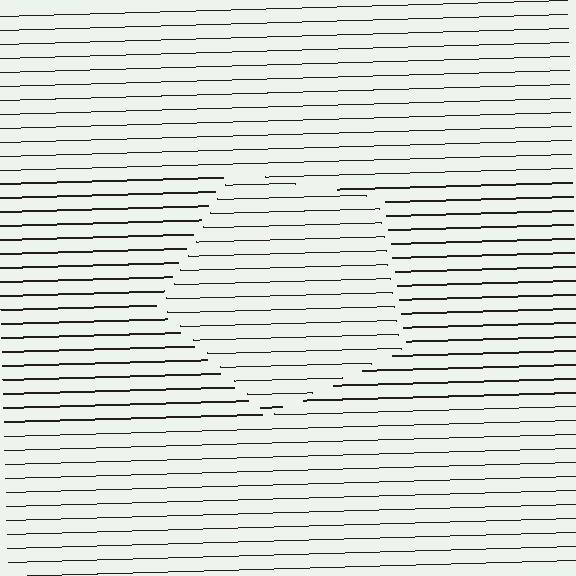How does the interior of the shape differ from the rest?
The interior of the shape contains the same grating, shifted by half a period — the contour is defined by the phase discontinuity where line-ends from the inner and outer gratings abut.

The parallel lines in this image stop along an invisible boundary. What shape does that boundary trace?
An illusory pentagon. The interior of the shape contains the same grating, shifted by half a period — the contour is defined by the phase discontinuity where line-ends from the inner and outer gratings abut.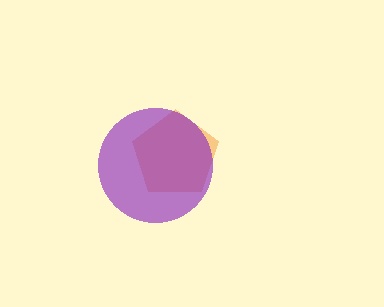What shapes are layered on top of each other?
The layered shapes are: an orange pentagon, a purple circle.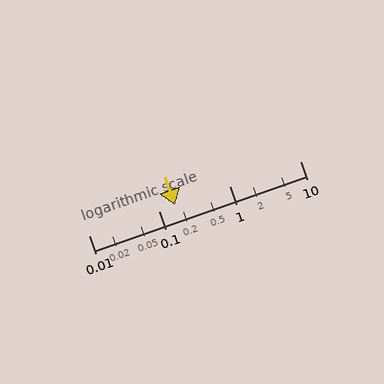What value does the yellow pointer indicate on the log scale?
The pointer indicates approximately 0.17.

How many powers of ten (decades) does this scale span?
The scale spans 3 decades, from 0.01 to 10.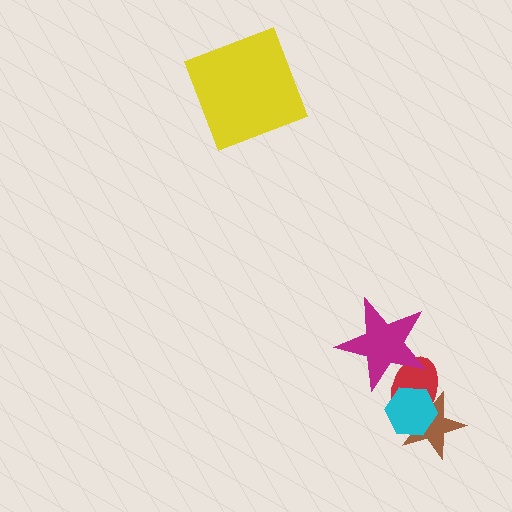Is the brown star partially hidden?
Yes, it is partially covered by another shape.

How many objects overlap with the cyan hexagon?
2 objects overlap with the cyan hexagon.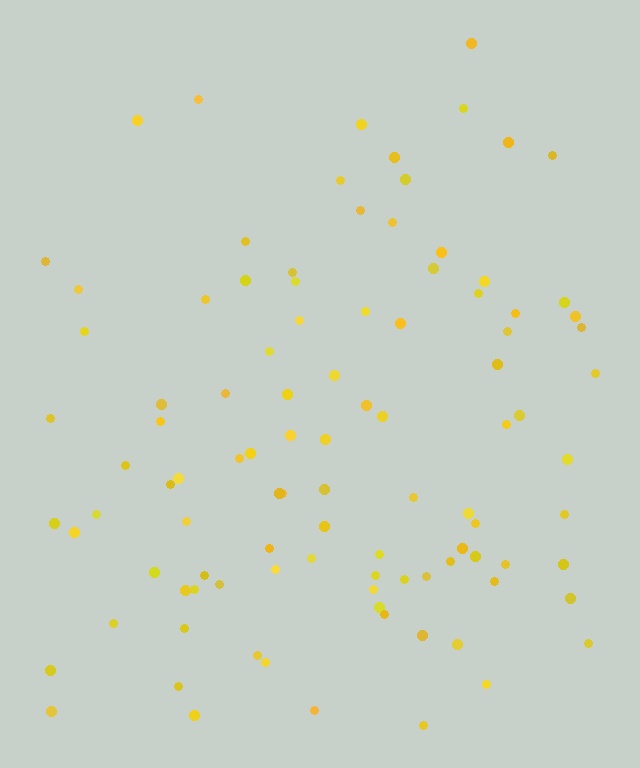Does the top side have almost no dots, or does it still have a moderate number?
Still a moderate number, just noticeably fewer than the bottom.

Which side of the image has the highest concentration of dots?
The bottom.